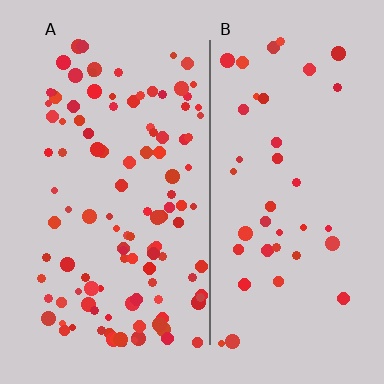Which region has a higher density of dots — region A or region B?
A (the left).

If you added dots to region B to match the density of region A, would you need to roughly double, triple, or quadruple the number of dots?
Approximately triple.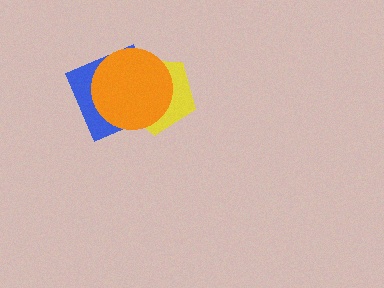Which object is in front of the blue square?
The orange circle is in front of the blue square.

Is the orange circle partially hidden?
No, no other shape covers it.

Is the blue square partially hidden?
Yes, it is partially covered by another shape.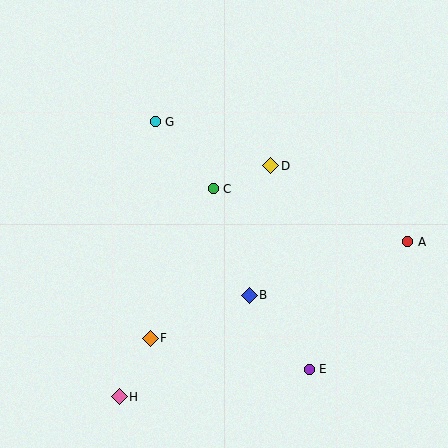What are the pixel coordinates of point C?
Point C is at (213, 189).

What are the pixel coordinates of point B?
Point B is at (249, 295).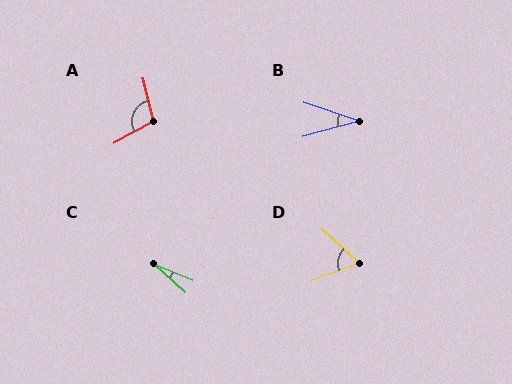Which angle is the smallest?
C, at approximately 20 degrees.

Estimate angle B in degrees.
Approximately 33 degrees.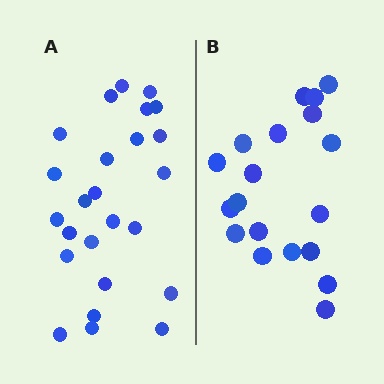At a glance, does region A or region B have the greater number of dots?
Region A (the left region) has more dots.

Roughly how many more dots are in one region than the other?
Region A has about 6 more dots than region B.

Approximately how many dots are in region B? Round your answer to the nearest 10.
About 20 dots. (The exact count is 19, which rounds to 20.)